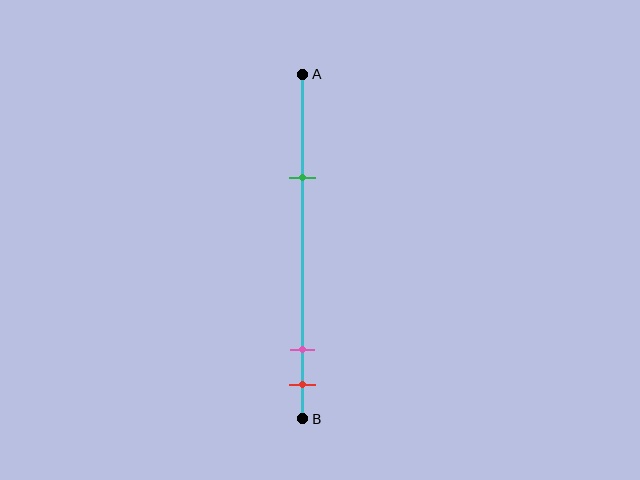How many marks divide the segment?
There are 3 marks dividing the segment.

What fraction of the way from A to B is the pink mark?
The pink mark is approximately 80% (0.8) of the way from A to B.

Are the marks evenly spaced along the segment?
No, the marks are not evenly spaced.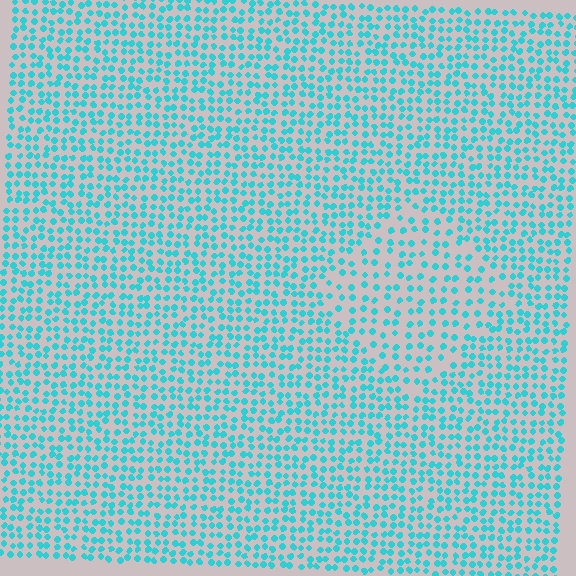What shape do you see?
I see a diamond.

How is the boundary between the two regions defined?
The boundary is defined by a change in element density (approximately 1.6x ratio). All elements are the same color, size, and shape.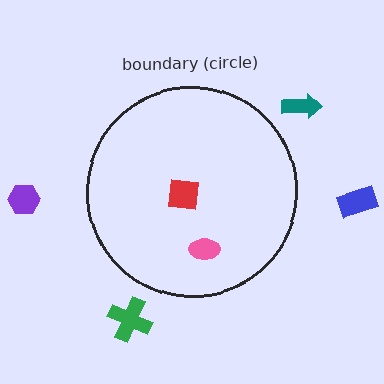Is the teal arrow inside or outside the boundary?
Outside.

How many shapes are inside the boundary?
2 inside, 4 outside.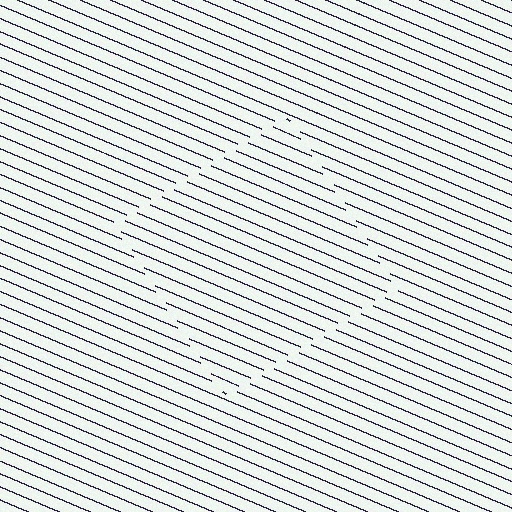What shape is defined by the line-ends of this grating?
An illusory square. The interior of the shape contains the same grating, shifted by half a period — the contour is defined by the phase discontinuity where line-ends from the inner and outer gratings abut.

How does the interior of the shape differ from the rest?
The interior of the shape contains the same grating, shifted by half a period — the contour is defined by the phase discontinuity where line-ends from the inner and outer gratings abut.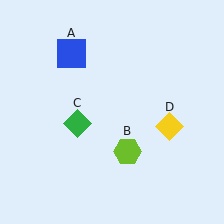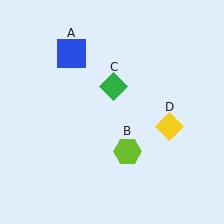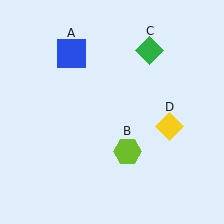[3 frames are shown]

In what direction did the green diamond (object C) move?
The green diamond (object C) moved up and to the right.